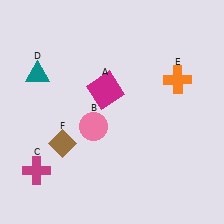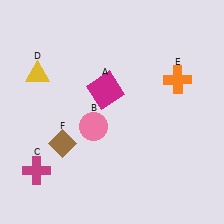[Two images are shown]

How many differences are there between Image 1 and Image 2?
There is 1 difference between the two images.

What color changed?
The triangle (D) changed from teal in Image 1 to yellow in Image 2.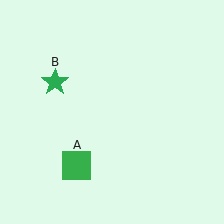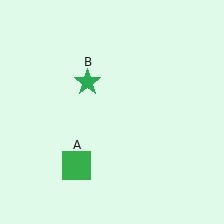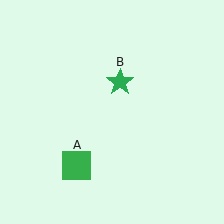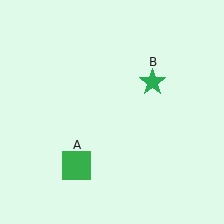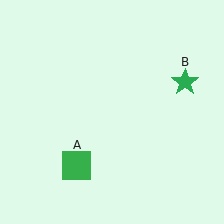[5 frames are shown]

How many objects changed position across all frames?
1 object changed position: green star (object B).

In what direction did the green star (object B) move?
The green star (object B) moved right.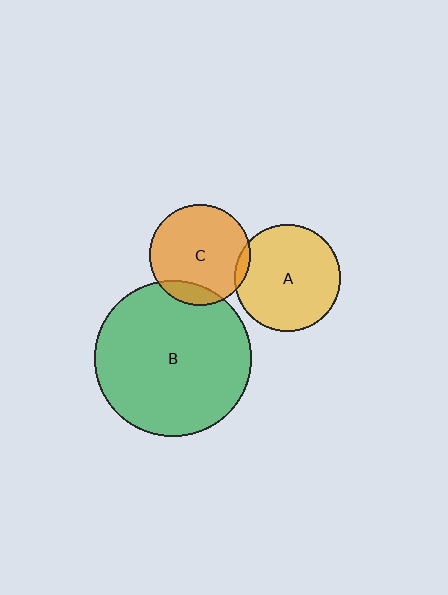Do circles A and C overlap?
Yes.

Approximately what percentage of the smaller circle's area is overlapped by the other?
Approximately 5%.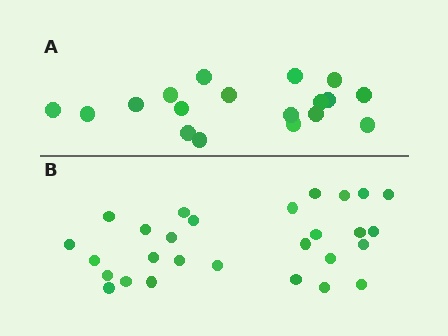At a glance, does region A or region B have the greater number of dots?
Region B (the bottom region) has more dots.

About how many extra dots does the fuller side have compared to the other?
Region B has roughly 10 or so more dots than region A.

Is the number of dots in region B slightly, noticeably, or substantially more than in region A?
Region B has substantially more. The ratio is roughly 1.6 to 1.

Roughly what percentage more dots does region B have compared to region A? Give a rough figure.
About 55% more.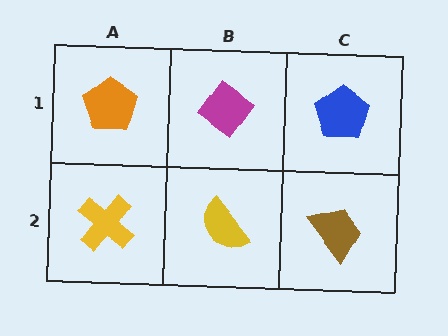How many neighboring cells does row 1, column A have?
2.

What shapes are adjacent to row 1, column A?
A yellow cross (row 2, column A), a magenta diamond (row 1, column B).